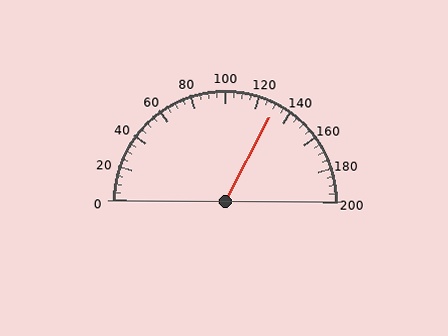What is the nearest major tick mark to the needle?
The nearest major tick mark is 120.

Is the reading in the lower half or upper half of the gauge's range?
The reading is in the upper half of the range (0 to 200).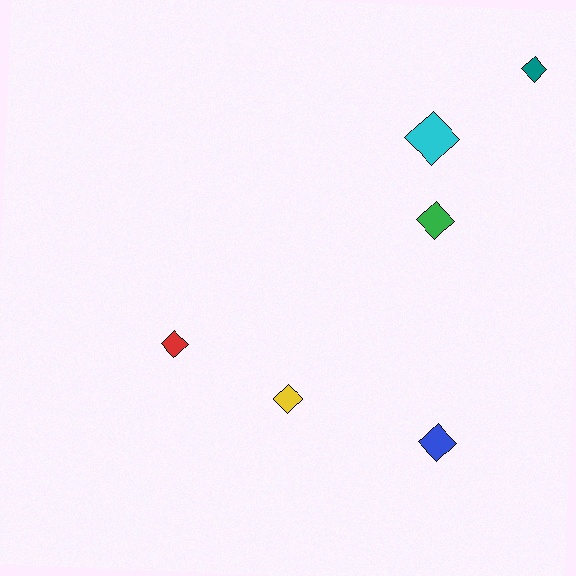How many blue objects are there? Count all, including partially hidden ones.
There is 1 blue object.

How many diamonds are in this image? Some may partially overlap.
There are 6 diamonds.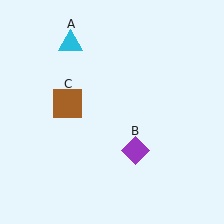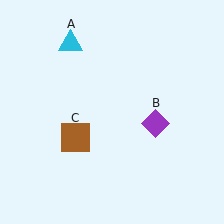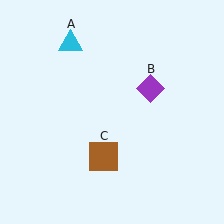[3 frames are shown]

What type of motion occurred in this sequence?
The purple diamond (object B), brown square (object C) rotated counterclockwise around the center of the scene.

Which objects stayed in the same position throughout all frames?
Cyan triangle (object A) remained stationary.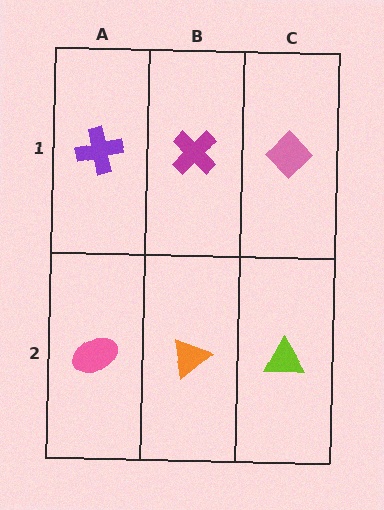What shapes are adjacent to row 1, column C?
A lime triangle (row 2, column C), a magenta cross (row 1, column B).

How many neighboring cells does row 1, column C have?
2.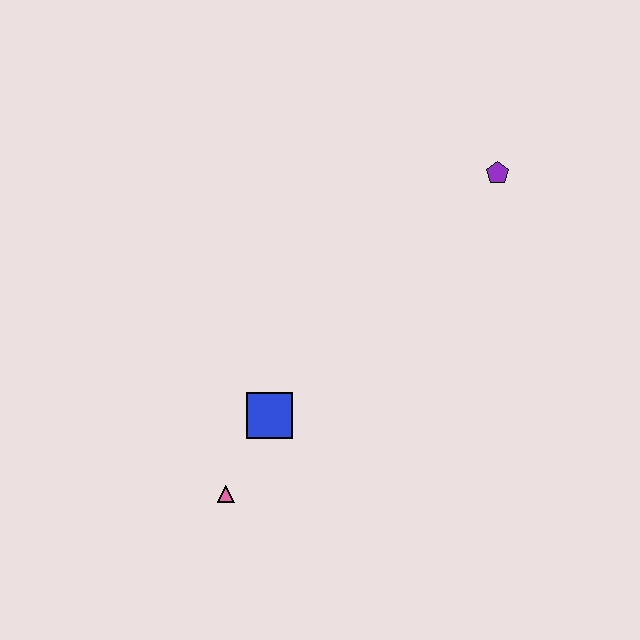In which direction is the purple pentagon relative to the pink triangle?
The purple pentagon is above the pink triangle.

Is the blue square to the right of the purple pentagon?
No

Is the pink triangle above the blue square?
No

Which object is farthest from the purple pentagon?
The pink triangle is farthest from the purple pentagon.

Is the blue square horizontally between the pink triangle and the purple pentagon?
Yes